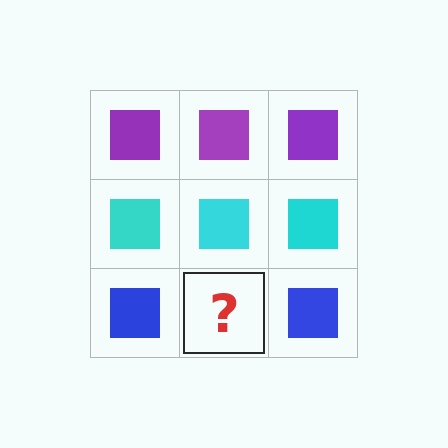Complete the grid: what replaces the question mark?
The question mark should be replaced with a blue square.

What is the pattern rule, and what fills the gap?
The rule is that each row has a consistent color. The gap should be filled with a blue square.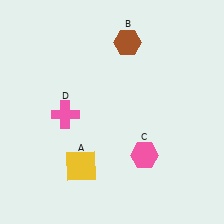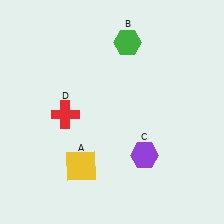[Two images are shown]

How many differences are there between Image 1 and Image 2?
There are 3 differences between the two images.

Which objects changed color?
B changed from brown to green. C changed from pink to purple. D changed from pink to red.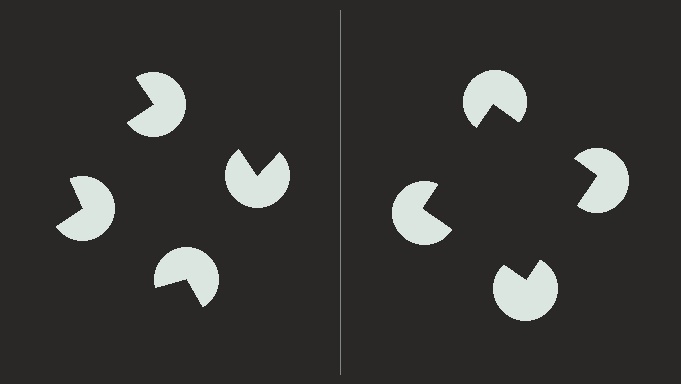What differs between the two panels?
The pac-man discs are positioned identically on both sides; only the wedge orientations differ. On the right they align to a square; on the left they are misaligned.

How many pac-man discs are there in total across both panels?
8 — 4 on each side.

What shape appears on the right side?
An illusory square.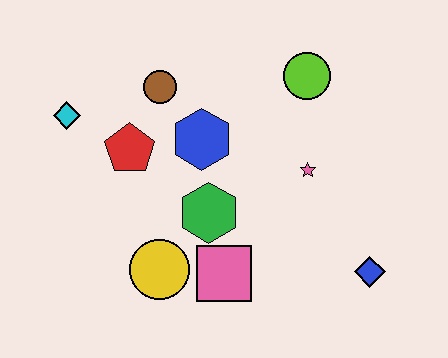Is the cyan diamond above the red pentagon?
Yes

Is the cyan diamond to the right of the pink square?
No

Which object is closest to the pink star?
The lime circle is closest to the pink star.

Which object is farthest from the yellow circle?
The lime circle is farthest from the yellow circle.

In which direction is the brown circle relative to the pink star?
The brown circle is to the left of the pink star.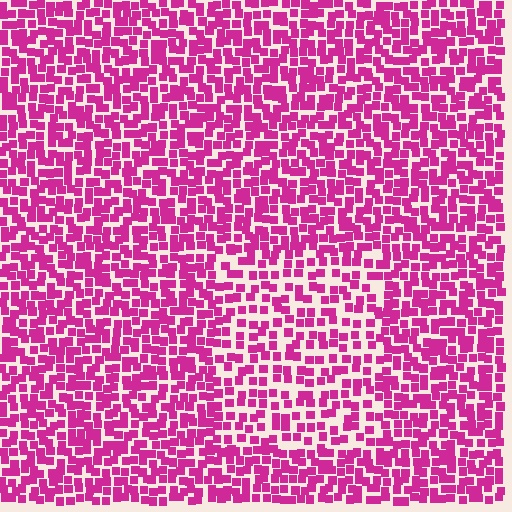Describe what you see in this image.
The image contains small magenta elements arranged at two different densities. A rectangle-shaped region is visible where the elements are less densely packed than the surrounding area.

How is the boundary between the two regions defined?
The boundary is defined by a change in element density (approximately 1.6x ratio). All elements are the same color, size, and shape.